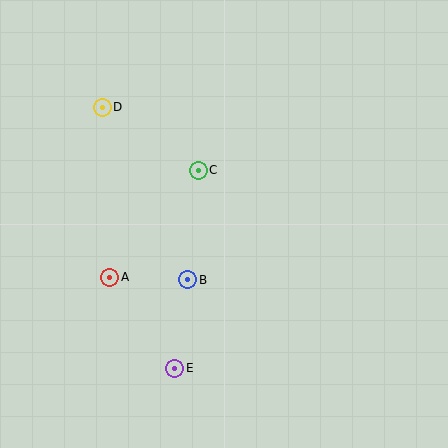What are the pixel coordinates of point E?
Point E is at (175, 368).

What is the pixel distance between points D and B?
The distance between D and B is 193 pixels.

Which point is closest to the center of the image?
Point C at (198, 170) is closest to the center.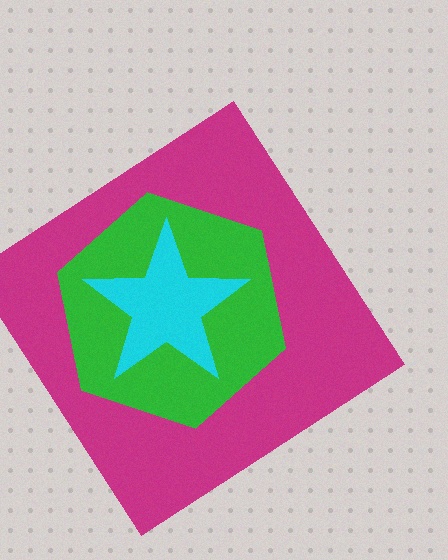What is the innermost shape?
The cyan star.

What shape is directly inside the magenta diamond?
The green hexagon.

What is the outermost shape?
The magenta diamond.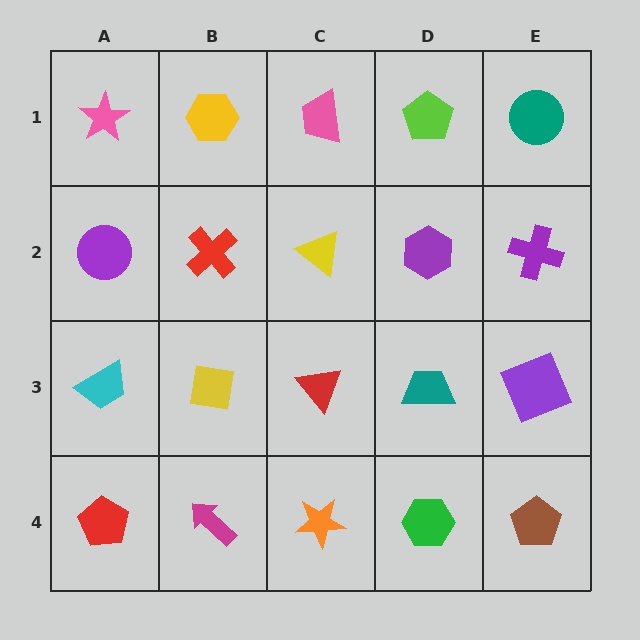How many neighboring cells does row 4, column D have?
3.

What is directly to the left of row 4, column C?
A magenta arrow.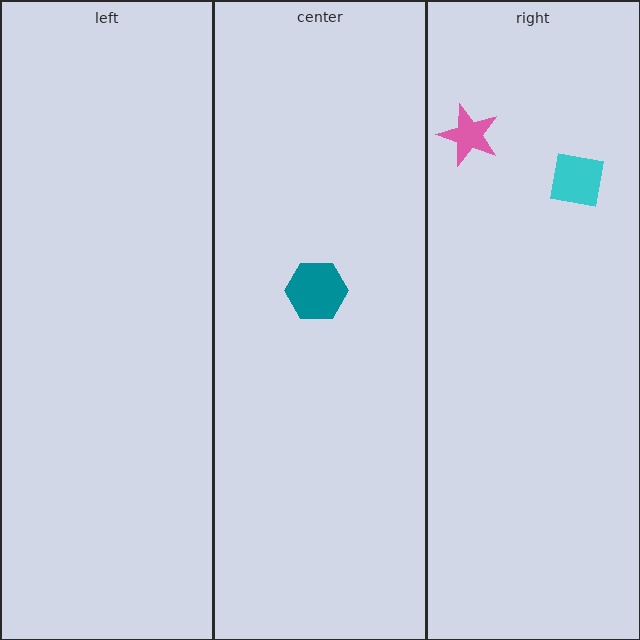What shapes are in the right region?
The pink star, the cyan square.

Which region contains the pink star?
The right region.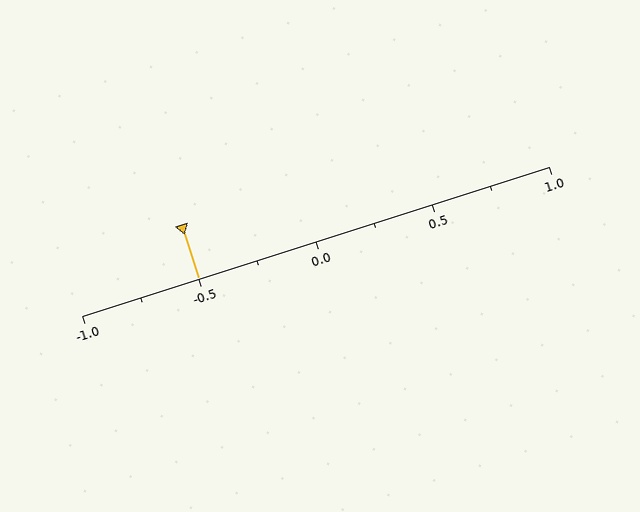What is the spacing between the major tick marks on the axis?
The major ticks are spaced 0.5 apart.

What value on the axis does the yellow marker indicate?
The marker indicates approximately -0.5.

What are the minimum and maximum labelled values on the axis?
The axis runs from -1.0 to 1.0.